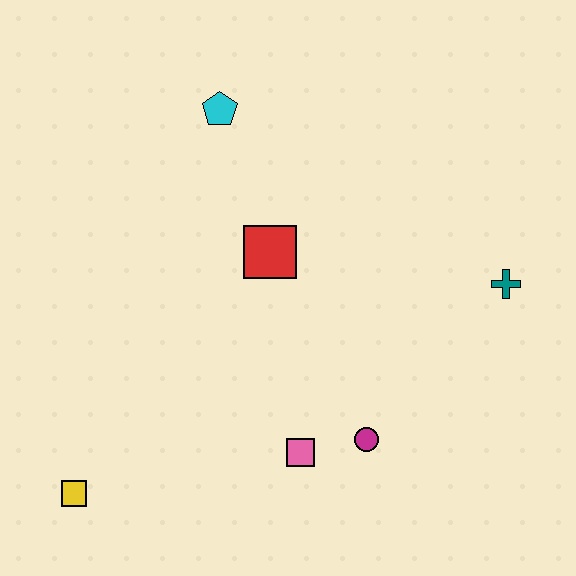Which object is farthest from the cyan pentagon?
The yellow square is farthest from the cyan pentagon.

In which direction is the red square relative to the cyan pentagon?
The red square is below the cyan pentagon.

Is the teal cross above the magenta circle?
Yes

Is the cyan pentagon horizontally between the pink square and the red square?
No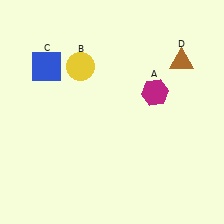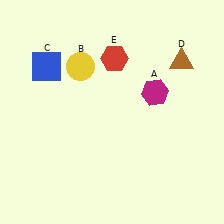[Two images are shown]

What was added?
A red hexagon (E) was added in Image 2.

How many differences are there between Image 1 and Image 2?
There is 1 difference between the two images.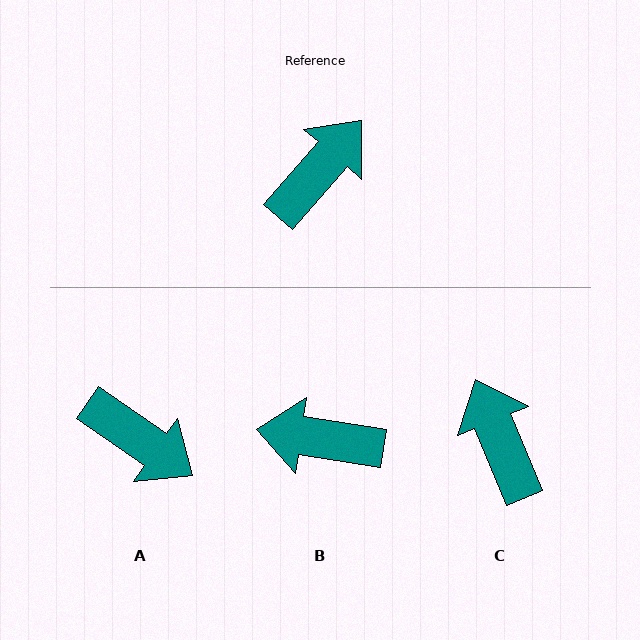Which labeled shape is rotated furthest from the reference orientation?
B, about 122 degrees away.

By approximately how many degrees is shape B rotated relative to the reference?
Approximately 122 degrees counter-clockwise.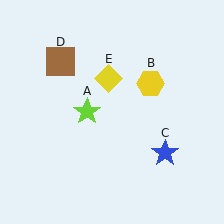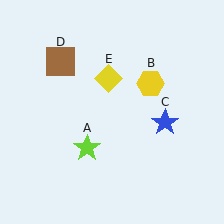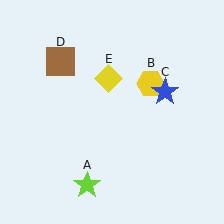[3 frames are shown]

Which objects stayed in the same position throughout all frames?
Yellow hexagon (object B) and brown square (object D) and yellow diamond (object E) remained stationary.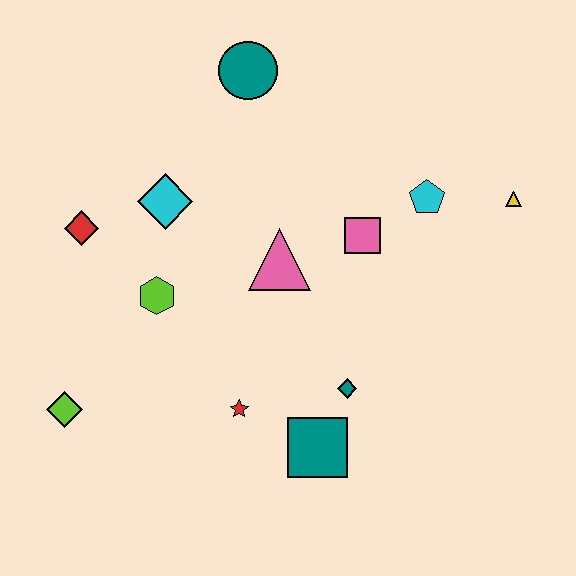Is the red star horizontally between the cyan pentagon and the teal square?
No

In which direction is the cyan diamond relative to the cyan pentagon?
The cyan diamond is to the left of the cyan pentagon.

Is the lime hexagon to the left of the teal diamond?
Yes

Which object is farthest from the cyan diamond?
The yellow triangle is farthest from the cyan diamond.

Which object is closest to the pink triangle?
The pink square is closest to the pink triangle.